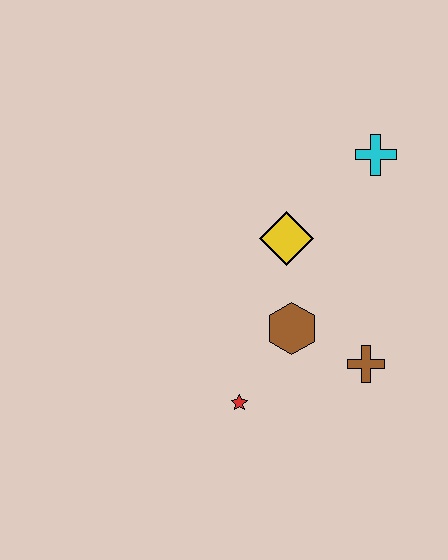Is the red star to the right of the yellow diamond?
No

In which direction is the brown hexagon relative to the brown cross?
The brown hexagon is to the left of the brown cross.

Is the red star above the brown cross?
No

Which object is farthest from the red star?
The cyan cross is farthest from the red star.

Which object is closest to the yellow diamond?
The brown hexagon is closest to the yellow diamond.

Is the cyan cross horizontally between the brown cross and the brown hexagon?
No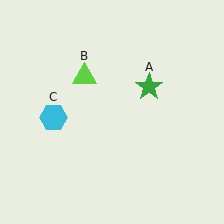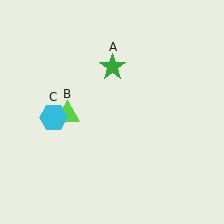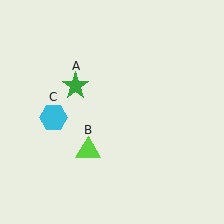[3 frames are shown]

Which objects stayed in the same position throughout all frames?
Cyan hexagon (object C) remained stationary.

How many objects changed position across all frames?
2 objects changed position: green star (object A), lime triangle (object B).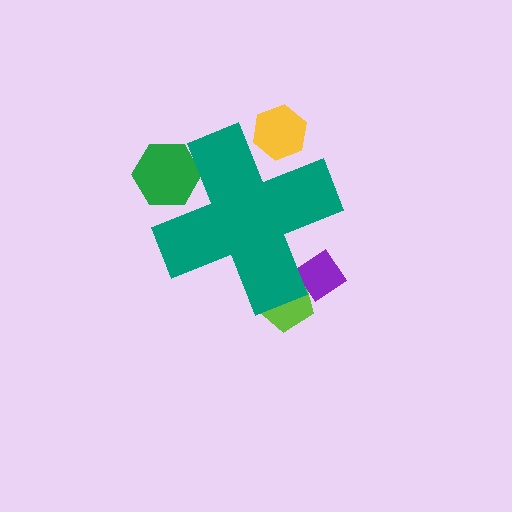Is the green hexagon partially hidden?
Yes, the green hexagon is partially hidden behind the teal cross.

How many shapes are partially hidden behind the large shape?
4 shapes are partially hidden.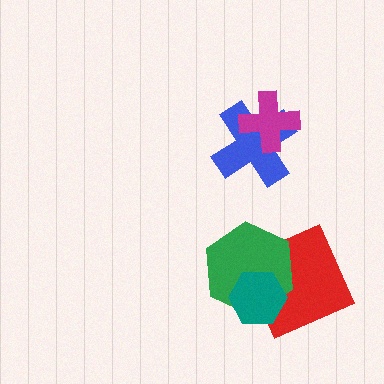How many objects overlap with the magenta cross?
1 object overlaps with the magenta cross.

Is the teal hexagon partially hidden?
No, no other shape covers it.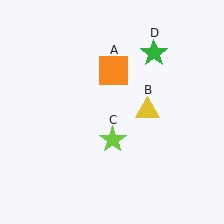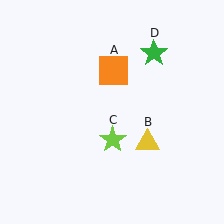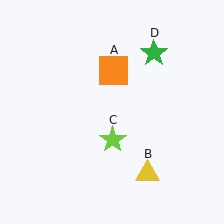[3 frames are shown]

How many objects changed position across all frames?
1 object changed position: yellow triangle (object B).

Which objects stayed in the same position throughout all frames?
Orange square (object A) and lime star (object C) and green star (object D) remained stationary.